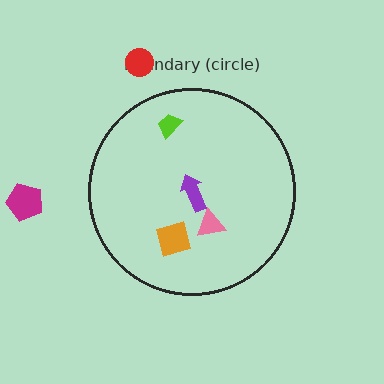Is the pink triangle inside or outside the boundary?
Inside.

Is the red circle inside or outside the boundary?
Outside.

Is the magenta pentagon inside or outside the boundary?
Outside.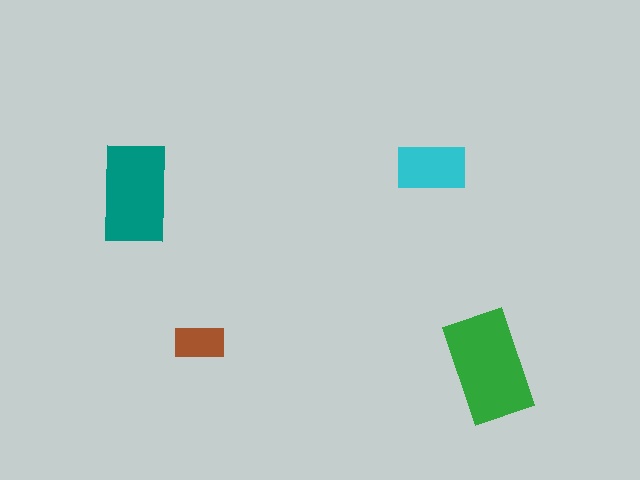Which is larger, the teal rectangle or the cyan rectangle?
The teal one.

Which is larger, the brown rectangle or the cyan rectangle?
The cyan one.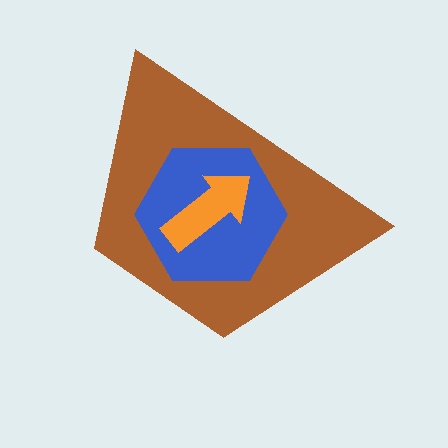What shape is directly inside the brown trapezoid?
The blue hexagon.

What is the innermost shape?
The orange arrow.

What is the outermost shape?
The brown trapezoid.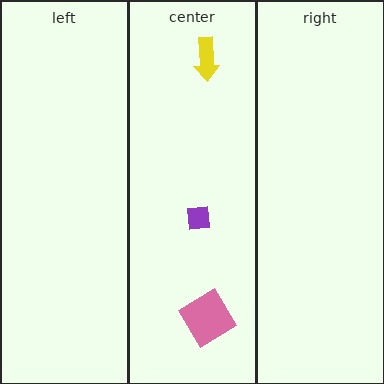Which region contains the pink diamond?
The center region.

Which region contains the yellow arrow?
The center region.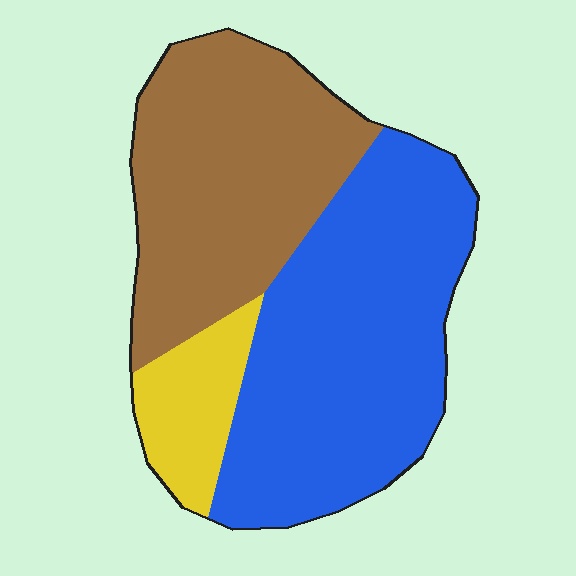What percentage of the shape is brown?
Brown takes up about two fifths (2/5) of the shape.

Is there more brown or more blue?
Blue.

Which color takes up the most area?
Blue, at roughly 50%.